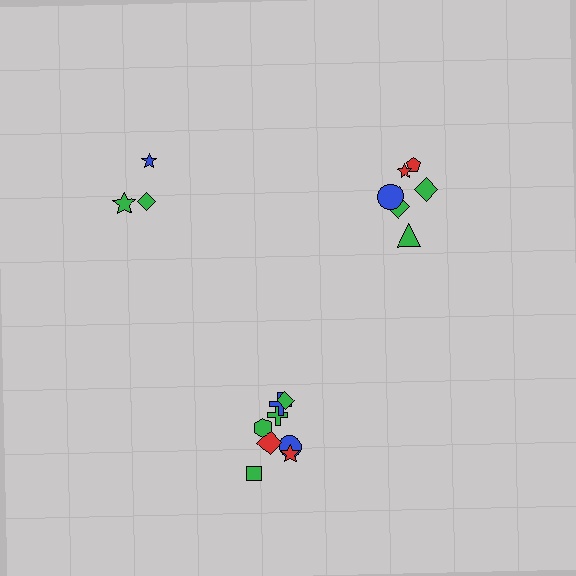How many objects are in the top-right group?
There are 6 objects.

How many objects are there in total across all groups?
There are 17 objects.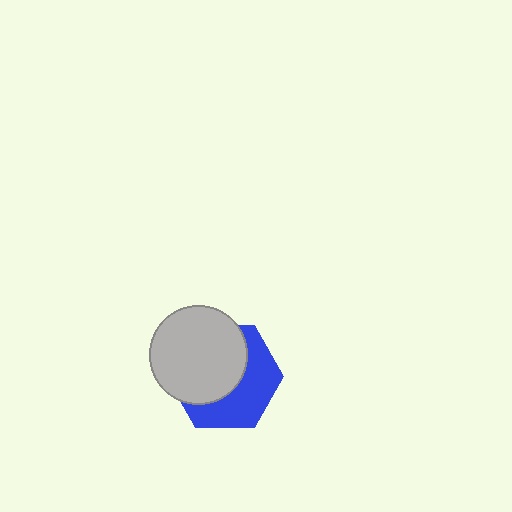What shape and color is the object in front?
The object in front is a light gray circle.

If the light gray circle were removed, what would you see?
You would see the complete blue hexagon.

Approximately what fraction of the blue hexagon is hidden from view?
Roughly 54% of the blue hexagon is hidden behind the light gray circle.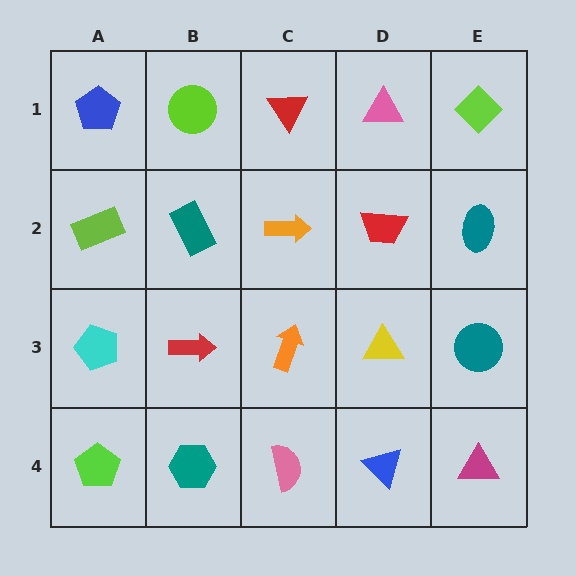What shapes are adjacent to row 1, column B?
A teal rectangle (row 2, column B), a blue pentagon (row 1, column A), a red triangle (row 1, column C).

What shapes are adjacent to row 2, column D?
A pink triangle (row 1, column D), a yellow triangle (row 3, column D), an orange arrow (row 2, column C), a teal ellipse (row 2, column E).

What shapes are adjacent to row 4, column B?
A red arrow (row 3, column B), a lime pentagon (row 4, column A), a pink semicircle (row 4, column C).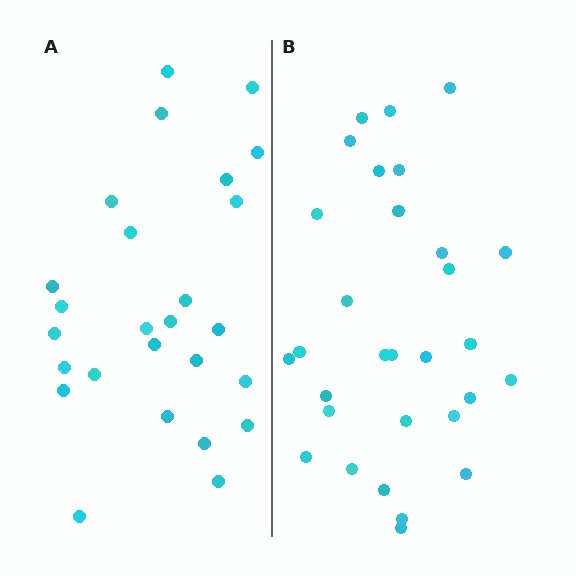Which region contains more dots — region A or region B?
Region B (the right region) has more dots.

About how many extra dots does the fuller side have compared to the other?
Region B has about 4 more dots than region A.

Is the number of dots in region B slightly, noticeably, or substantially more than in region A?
Region B has only slightly more — the two regions are fairly close. The ratio is roughly 1.2 to 1.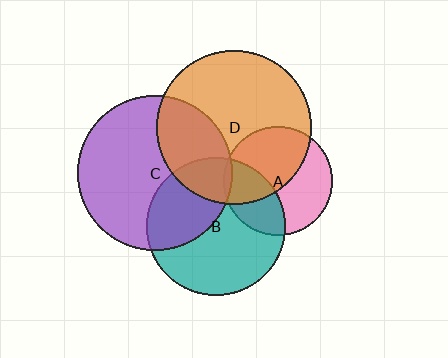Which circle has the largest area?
Circle C (purple).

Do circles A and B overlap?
Yes.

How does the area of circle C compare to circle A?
Approximately 2.0 times.